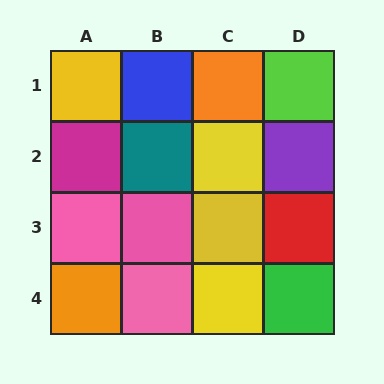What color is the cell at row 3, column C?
Yellow.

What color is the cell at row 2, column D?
Purple.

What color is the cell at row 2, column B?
Teal.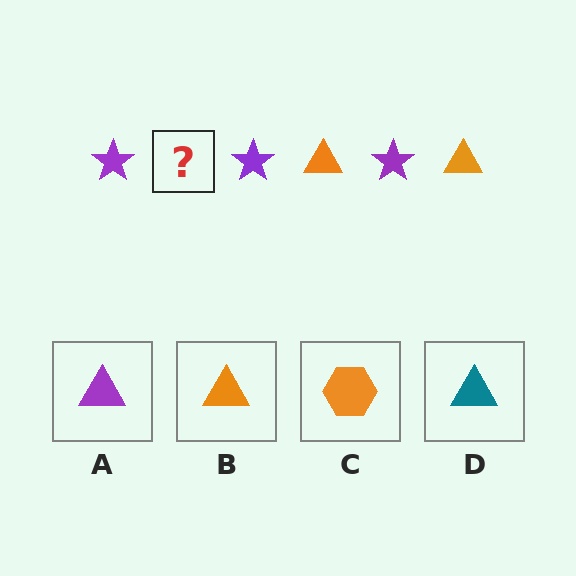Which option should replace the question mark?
Option B.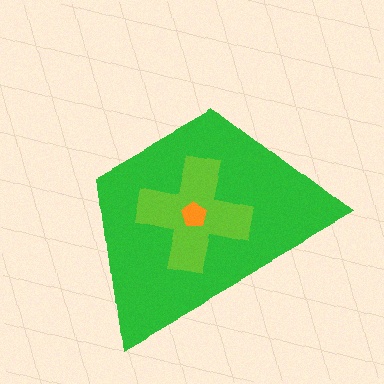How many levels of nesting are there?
3.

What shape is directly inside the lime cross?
The orange pentagon.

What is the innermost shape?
The orange pentagon.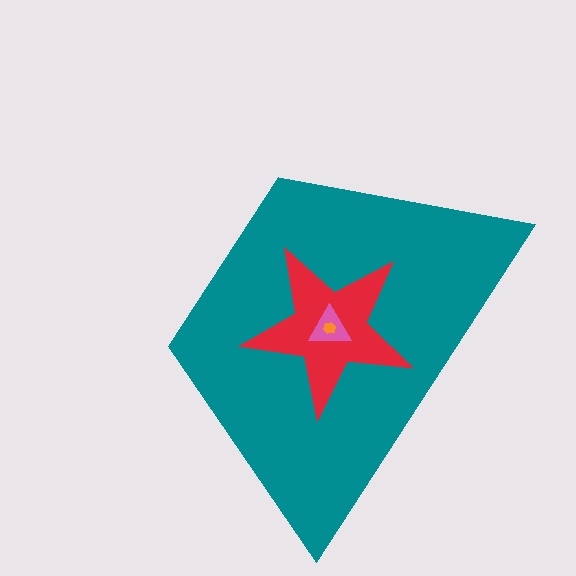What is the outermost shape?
The teal trapezoid.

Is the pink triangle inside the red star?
Yes.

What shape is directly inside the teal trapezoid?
The red star.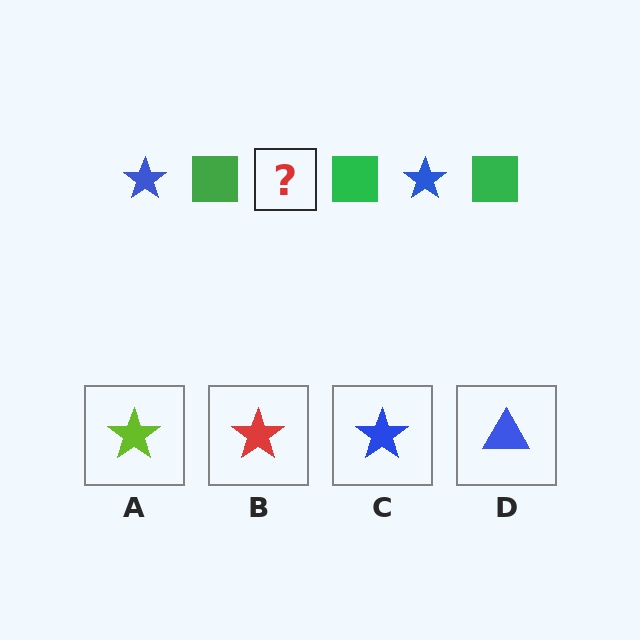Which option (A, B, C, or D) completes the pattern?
C.